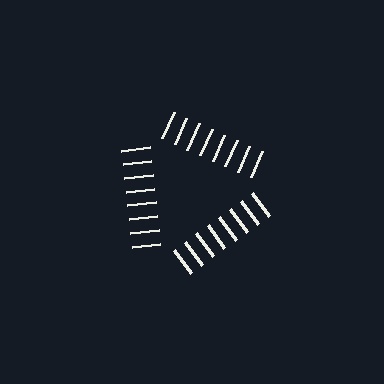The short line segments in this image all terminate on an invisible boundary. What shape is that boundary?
An illusory triangle — the line segments terminate on its edges but no continuous stroke is drawn.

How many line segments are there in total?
24 — 8 along each of the 3 edges.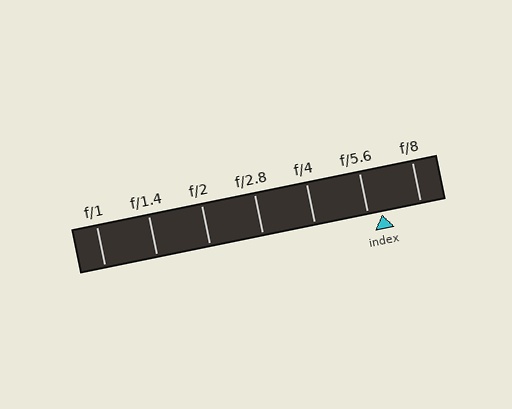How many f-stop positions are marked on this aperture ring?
There are 7 f-stop positions marked.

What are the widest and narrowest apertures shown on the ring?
The widest aperture shown is f/1 and the narrowest is f/8.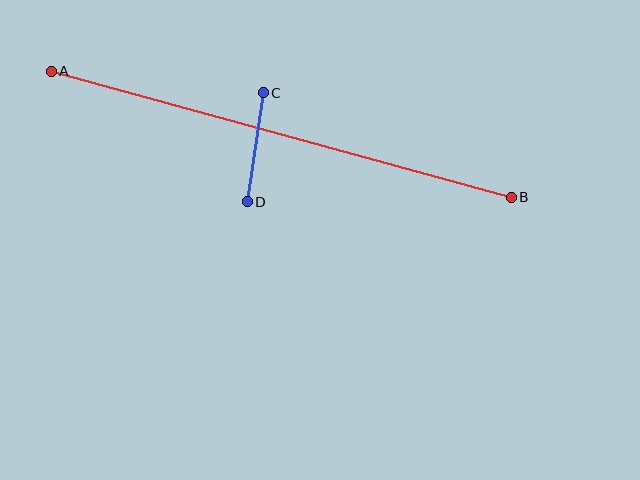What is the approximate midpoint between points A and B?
The midpoint is at approximately (281, 134) pixels.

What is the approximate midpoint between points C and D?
The midpoint is at approximately (255, 147) pixels.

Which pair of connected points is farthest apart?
Points A and B are farthest apart.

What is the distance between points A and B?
The distance is approximately 477 pixels.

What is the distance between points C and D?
The distance is approximately 111 pixels.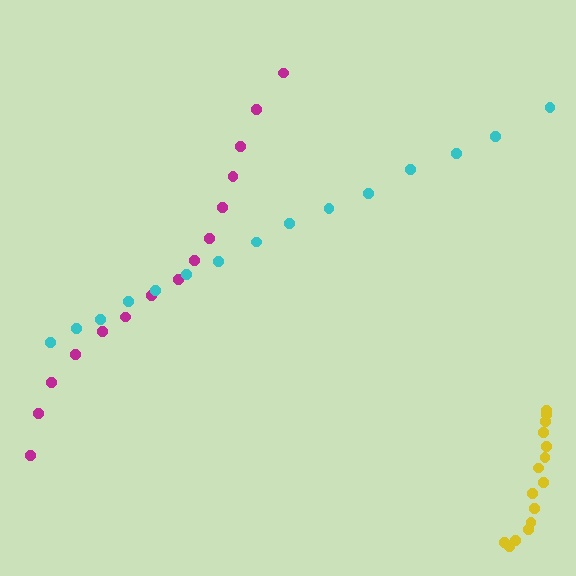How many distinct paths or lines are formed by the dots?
There are 3 distinct paths.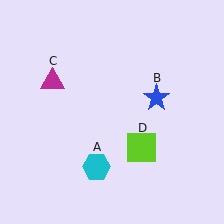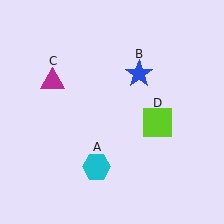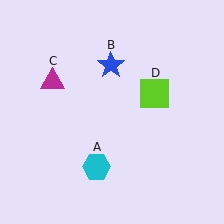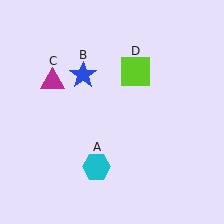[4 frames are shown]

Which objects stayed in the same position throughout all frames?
Cyan hexagon (object A) and magenta triangle (object C) remained stationary.